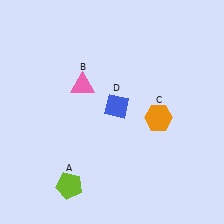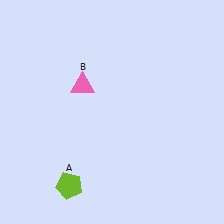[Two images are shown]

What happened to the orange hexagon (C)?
The orange hexagon (C) was removed in Image 2. It was in the bottom-right area of Image 1.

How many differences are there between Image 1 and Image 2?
There are 2 differences between the two images.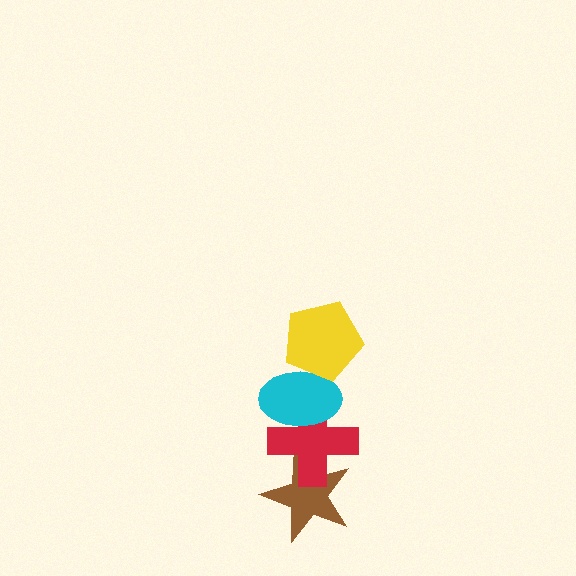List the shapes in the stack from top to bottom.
From top to bottom: the yellow pentagon, the cyan ellipse, the red cross, the brown star.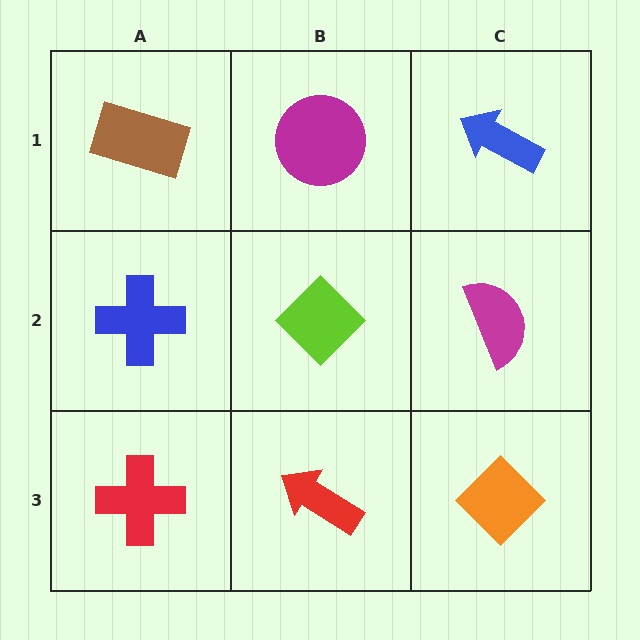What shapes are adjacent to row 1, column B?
A lime diamond (row 2, column B), a brown rectangle (row 1, column A), a blue arrow (row 1, column C).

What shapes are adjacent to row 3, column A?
A blue cross (row 2, column A), a red arrow (row 3, column B).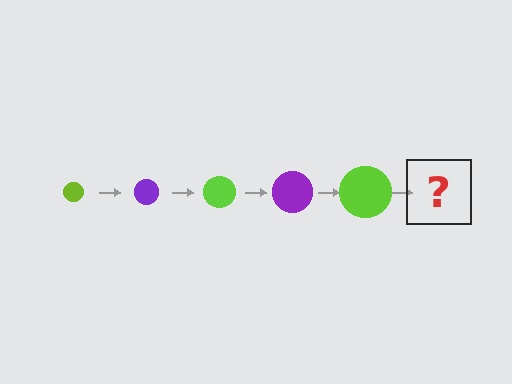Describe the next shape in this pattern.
It should be a purple circle, larger than the previous one.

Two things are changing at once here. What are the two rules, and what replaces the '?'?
The two rules are that the circle grows larger each step and the color cycles through lime and purple. The '?' should be a purple circle, larger than the previous one.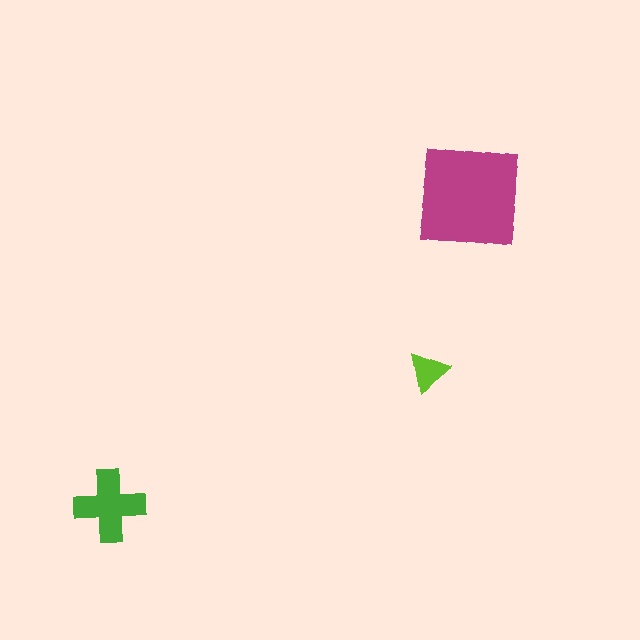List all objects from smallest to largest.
The lime triangle, the green cross, the magenta square.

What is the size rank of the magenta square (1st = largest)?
1st.